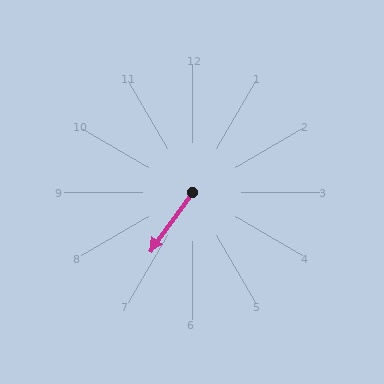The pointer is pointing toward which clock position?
Roughly 7 o'clock.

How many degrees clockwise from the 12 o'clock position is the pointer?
Approximately 216 degrees.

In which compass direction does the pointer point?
Southwest.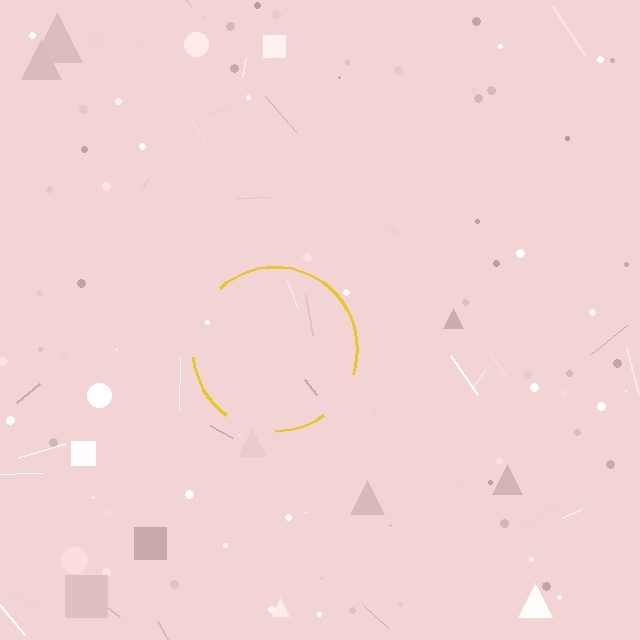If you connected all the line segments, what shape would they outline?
They would outline a circle.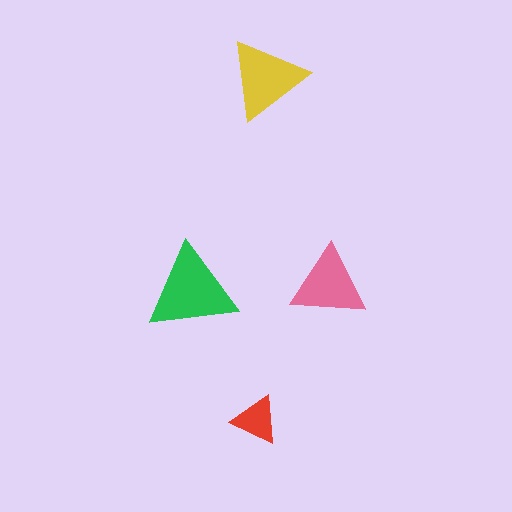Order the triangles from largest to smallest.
the green one, the yellow one, the pink one, the red one.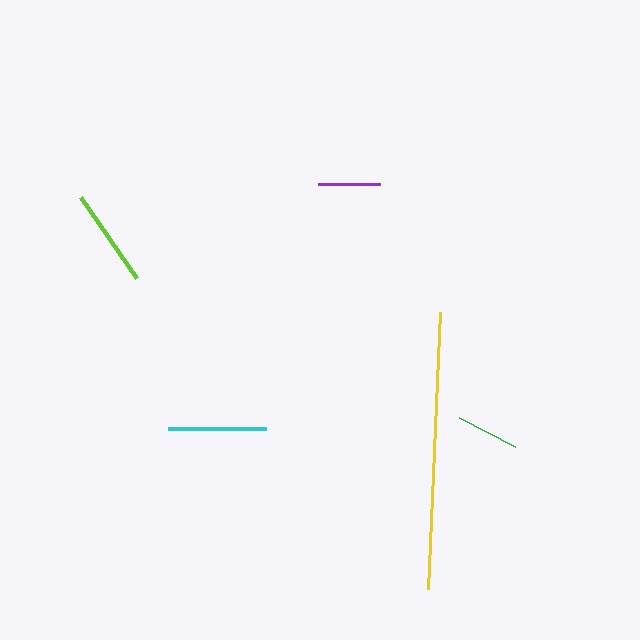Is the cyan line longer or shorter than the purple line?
The cyan line is longer than the purple line.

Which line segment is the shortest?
The purple line is the shortest at approximately 62 pixels.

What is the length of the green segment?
The green segment is approximately 63 pixels long.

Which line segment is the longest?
The yellow line is the longest at approximately 278 pixels.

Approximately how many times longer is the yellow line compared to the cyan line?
The yellow line is approximately 2.9 times the length of the cyan line.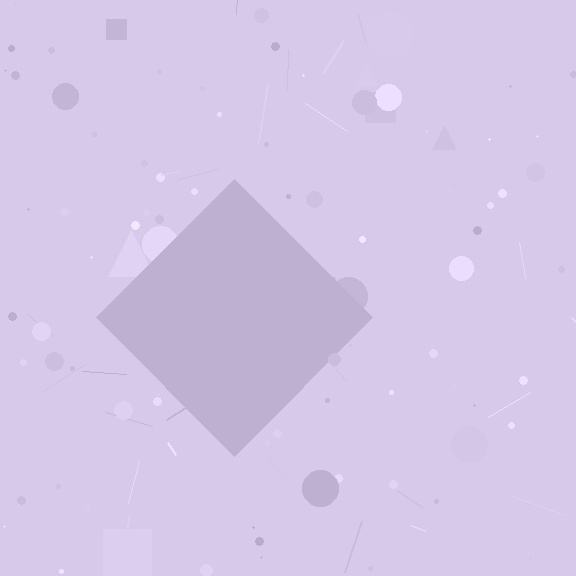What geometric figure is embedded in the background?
A diamond is embedded in the background.